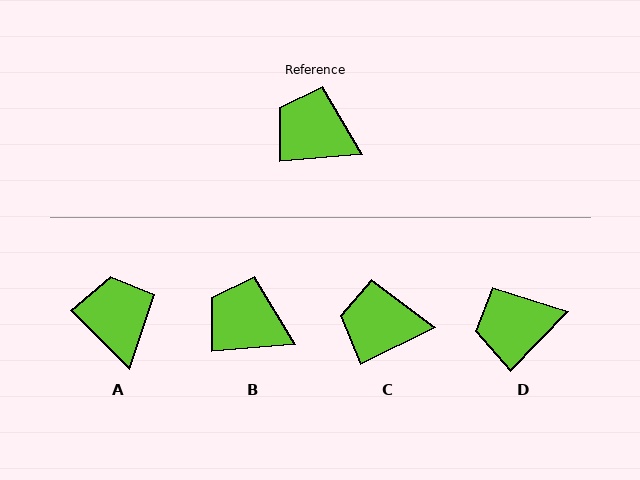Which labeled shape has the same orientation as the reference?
B.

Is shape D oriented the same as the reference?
No, it is off by about 42 degrees.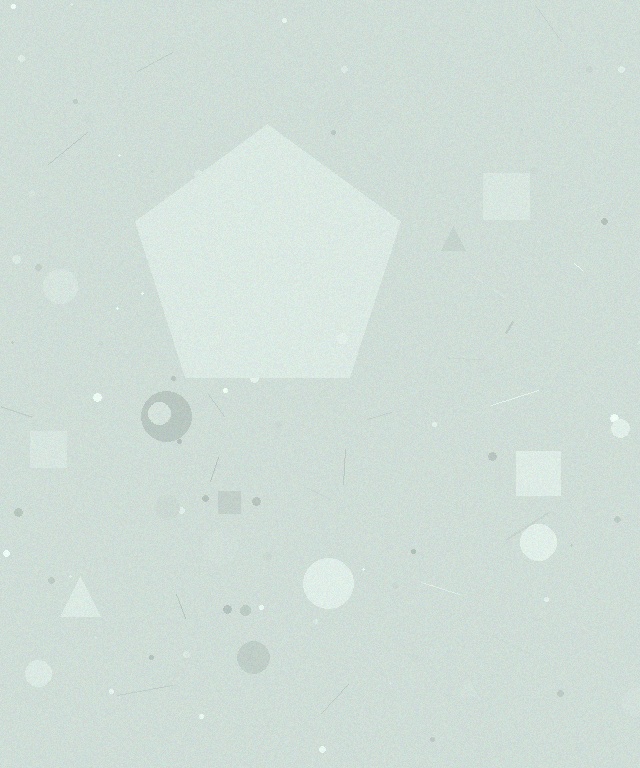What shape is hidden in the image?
A pentagon is hidden in the image.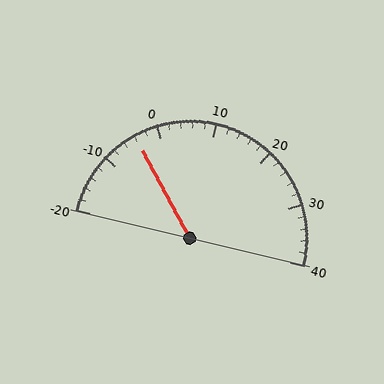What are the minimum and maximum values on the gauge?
The gauge ranges from -20 to 40.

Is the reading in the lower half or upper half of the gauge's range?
The reading is in the lower half of the range (-20 to 40).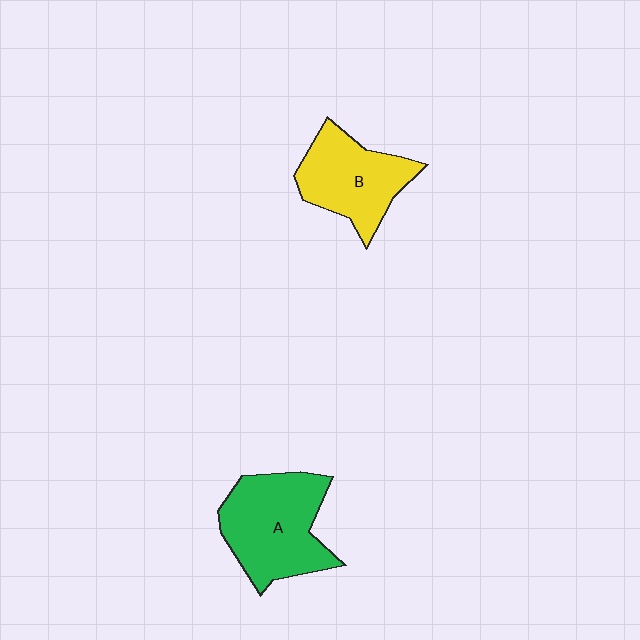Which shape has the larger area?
Shape A (green).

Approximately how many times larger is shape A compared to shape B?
Approximately 1.2 times.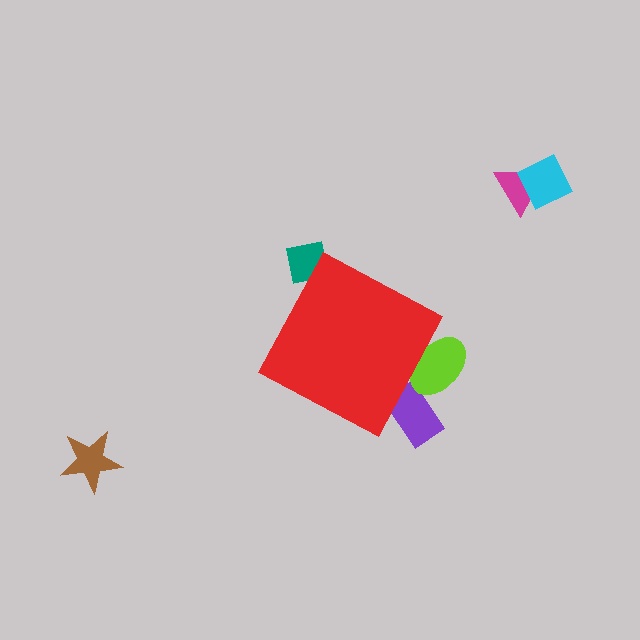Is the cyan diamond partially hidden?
No, the cyan diamond is fully visible.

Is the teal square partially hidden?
Yes, the teal square is partially hidden behind the red diamond.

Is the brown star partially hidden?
No, the brown star is fully visible.